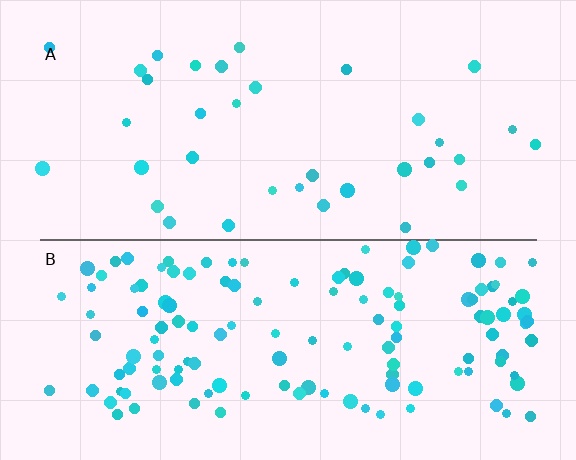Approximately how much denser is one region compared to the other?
Approximately 3.8× — region B over region A.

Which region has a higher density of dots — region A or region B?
B (the bottom).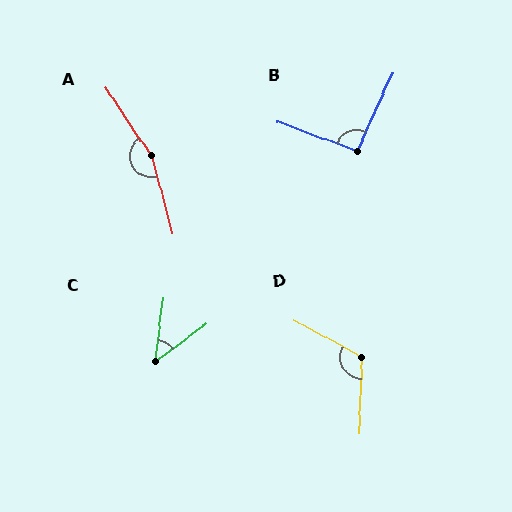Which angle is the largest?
A, at approximately 161 degrees.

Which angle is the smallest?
C, at approximately 47 degrees.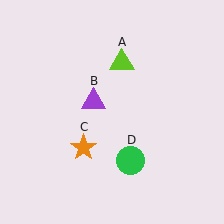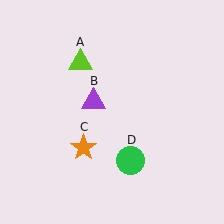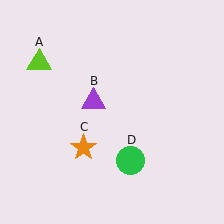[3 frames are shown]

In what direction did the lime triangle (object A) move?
The lime triangle (object A) moved left.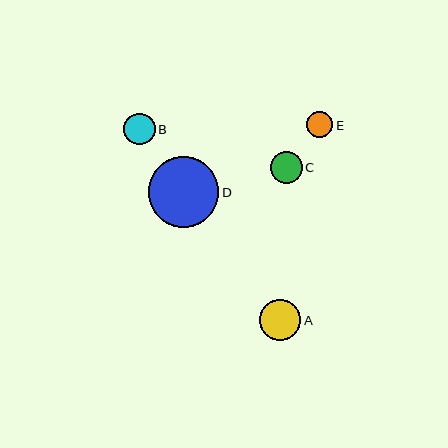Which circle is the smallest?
Circle E is the smallest with a size of approximately 26 pixels.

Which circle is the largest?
Circle D is the largest with a size of approximately 70 pixels.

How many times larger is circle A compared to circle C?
Circle A is approximately 1.3 times the size of circle C.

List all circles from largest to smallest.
From largest to smallest: D, A, C, B, E.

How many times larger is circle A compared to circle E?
Circle A is approximately 1.6 times the size of circle E.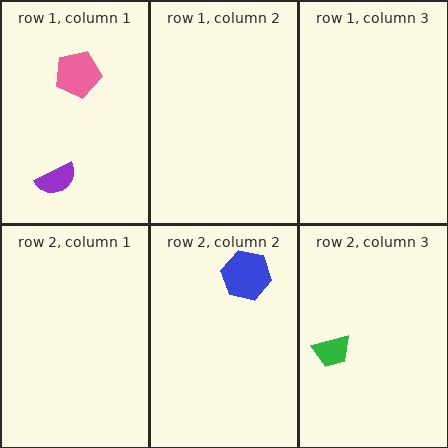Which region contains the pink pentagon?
The row 1, column 1 region.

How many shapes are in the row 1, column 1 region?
2.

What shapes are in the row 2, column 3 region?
The green trapezoid.